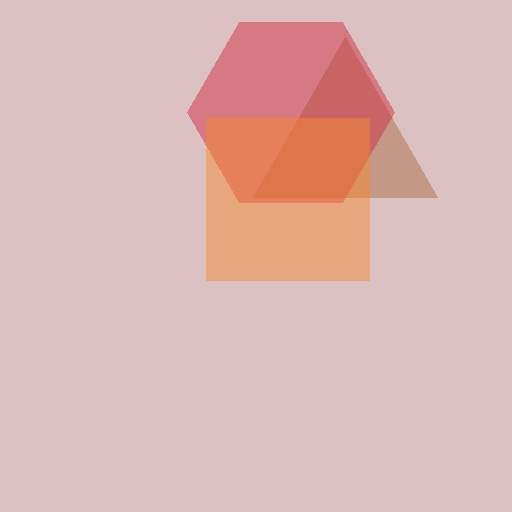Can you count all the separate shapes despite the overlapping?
Yes, there are 3 separate shapes.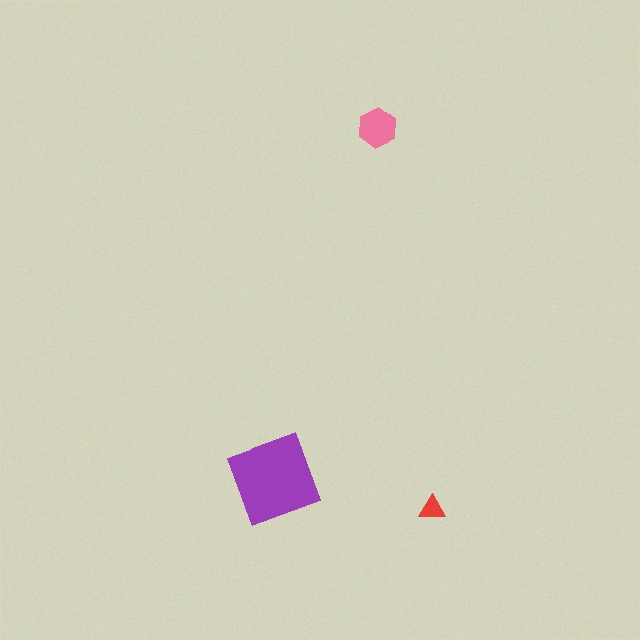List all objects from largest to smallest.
The purple square, the pink hexagon, the red triangle.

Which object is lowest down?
The red triangle is bottommost.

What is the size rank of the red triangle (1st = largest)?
3rd.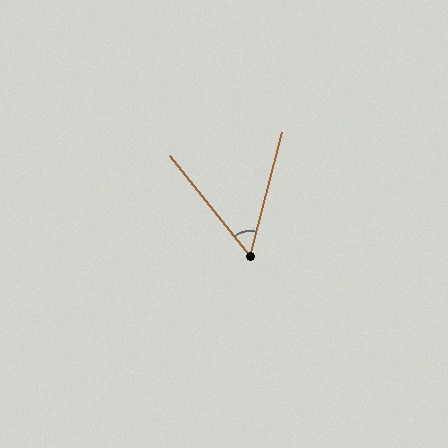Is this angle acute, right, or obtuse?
It is acute.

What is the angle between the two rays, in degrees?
Approximately 53 degrees.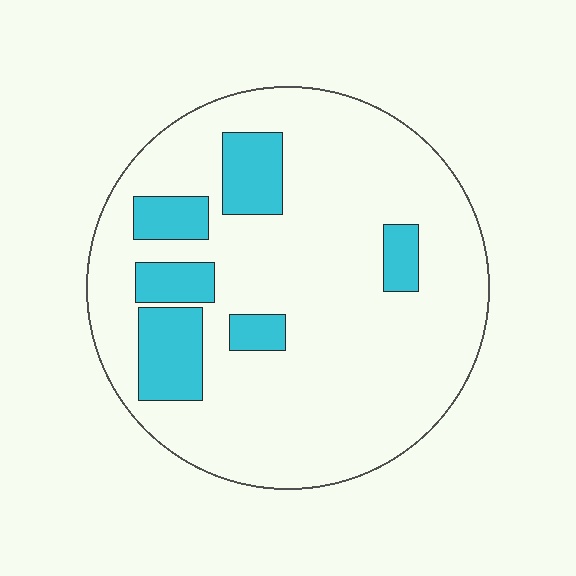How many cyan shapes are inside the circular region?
6.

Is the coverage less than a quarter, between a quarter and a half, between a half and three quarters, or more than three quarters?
Less than a quarter.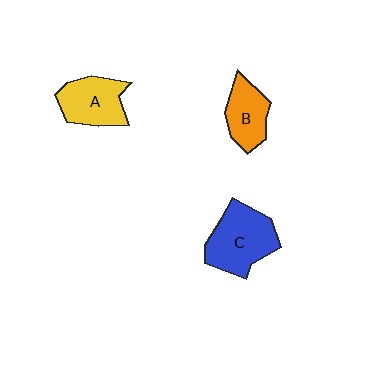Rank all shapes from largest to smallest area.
From largest to smallest: C (blue), A (yellow), B (orange).